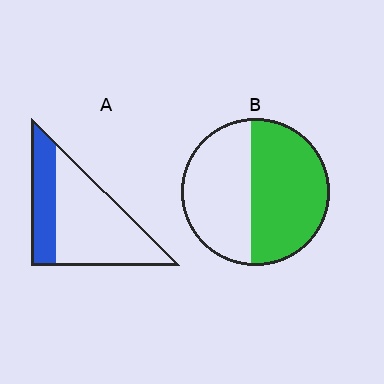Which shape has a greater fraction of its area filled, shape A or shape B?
Shape B.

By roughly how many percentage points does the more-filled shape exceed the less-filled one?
By roughly 25 percentage points (B over A).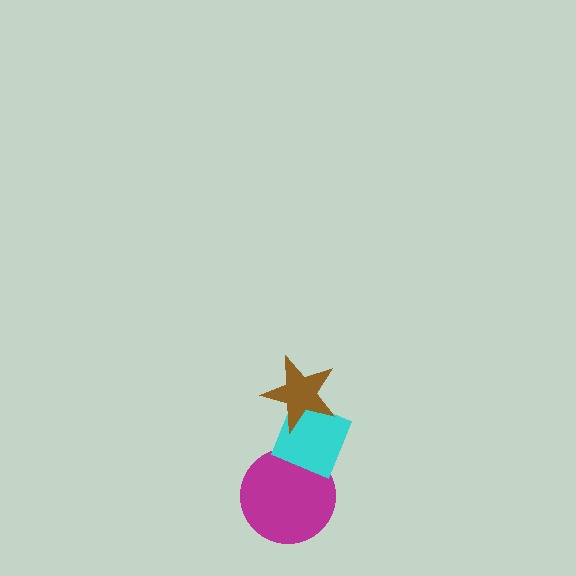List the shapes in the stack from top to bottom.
From top to bottom: the brown star, the cyan diamond, the magenta circle.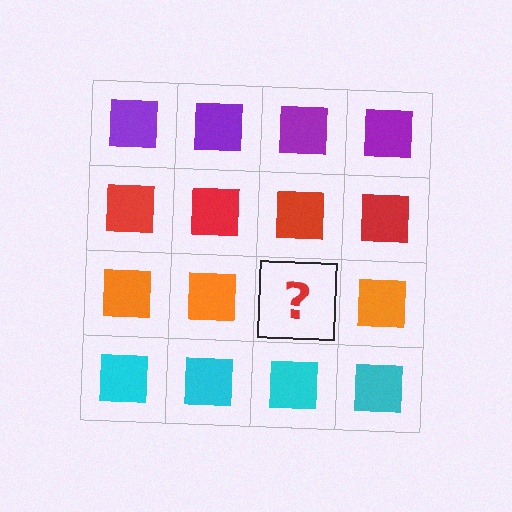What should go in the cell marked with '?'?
The missing cell should contain an orange square.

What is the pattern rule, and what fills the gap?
The rule is that each row has a consistent color. The gap should be filled with an orange square.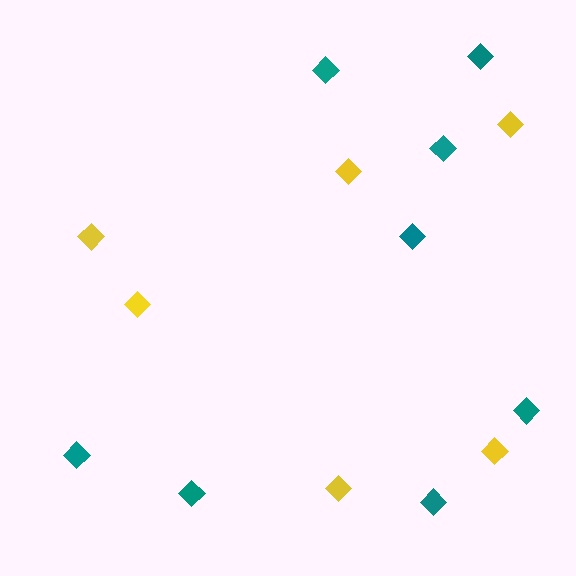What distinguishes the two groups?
There are 2 groups: one group of yellow diamonds (6) and one group of teal diamonds (8).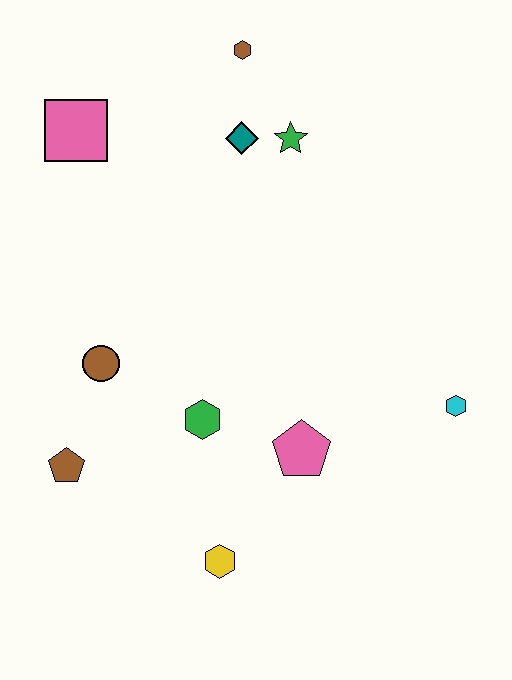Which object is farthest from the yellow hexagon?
The brown hexagon is farthest from the yellow hexagon.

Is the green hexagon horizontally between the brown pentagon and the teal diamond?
Yes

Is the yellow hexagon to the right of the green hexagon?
Yes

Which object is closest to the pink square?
The teal diamond is closest to the pink square.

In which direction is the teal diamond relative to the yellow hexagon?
The teal diamond is above the yellow hexagon.